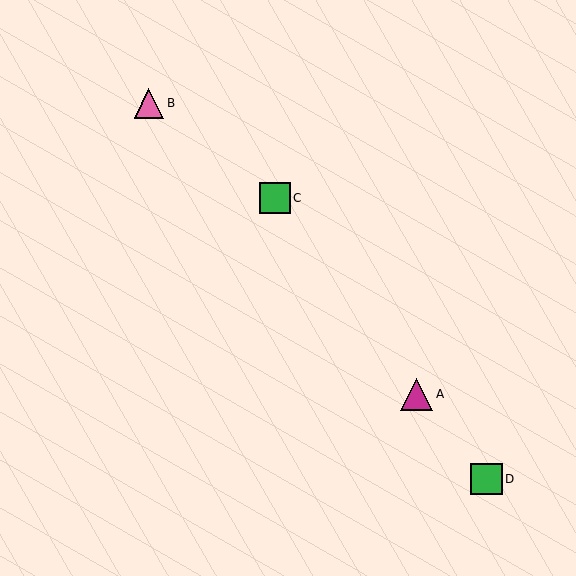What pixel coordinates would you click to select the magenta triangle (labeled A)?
Click at (417, 394) to select the magenta triangle A.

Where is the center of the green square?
The center of the green square is at (275, 198).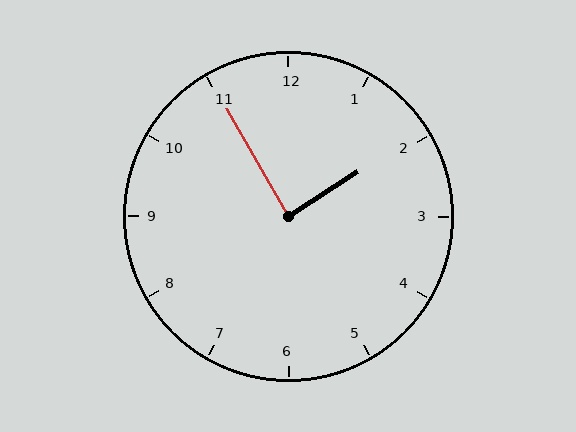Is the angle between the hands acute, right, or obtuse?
It is right.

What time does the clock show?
1:55.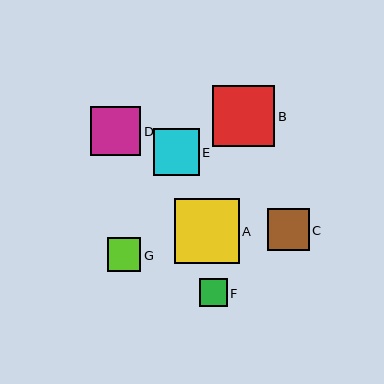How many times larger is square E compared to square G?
Square E is approximately 1.4 times the size of square G.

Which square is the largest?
Square A is the largest with a size of approximately 65 pixels.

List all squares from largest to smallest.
From largest to smallest: A, B, D, E, C, G, F.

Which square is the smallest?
Square F is the smallest with a size of approximately 27 pixels.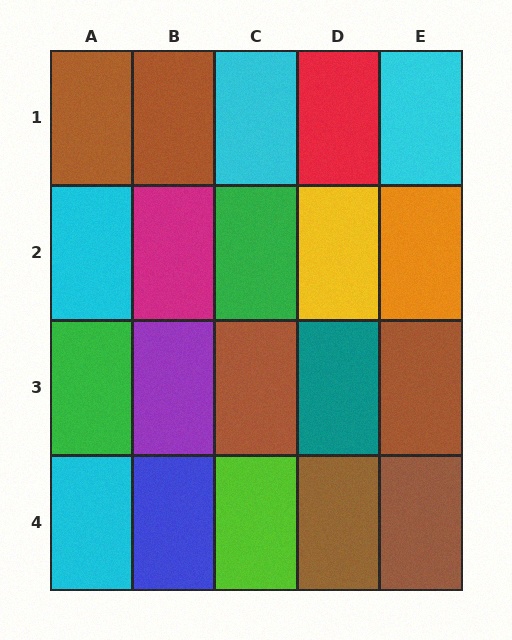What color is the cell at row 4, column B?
Blue.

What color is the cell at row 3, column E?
Brown.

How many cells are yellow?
1 cell is yellow.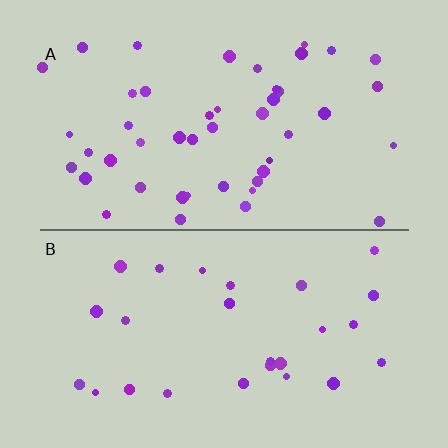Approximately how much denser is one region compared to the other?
Approximately 1.8× — region A over region B.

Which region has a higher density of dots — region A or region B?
A (the top).